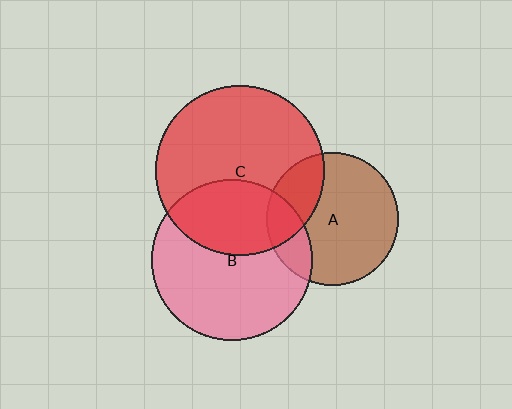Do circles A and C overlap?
Yes.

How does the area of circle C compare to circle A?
Approximately 1.6 times.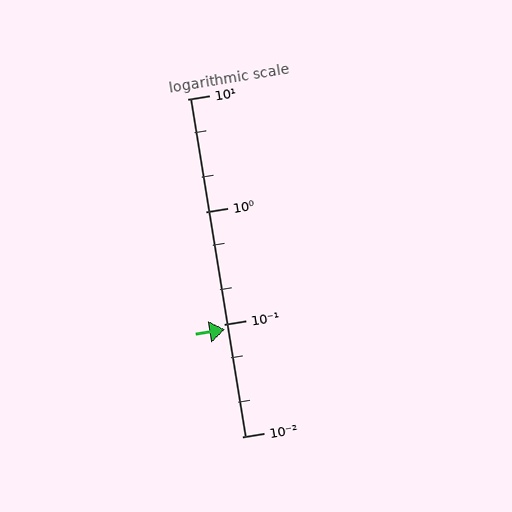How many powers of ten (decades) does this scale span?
The scale spans 3 decades, from 0.01 to 10.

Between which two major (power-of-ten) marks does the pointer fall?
The pointer is between 0.01 and 0.1.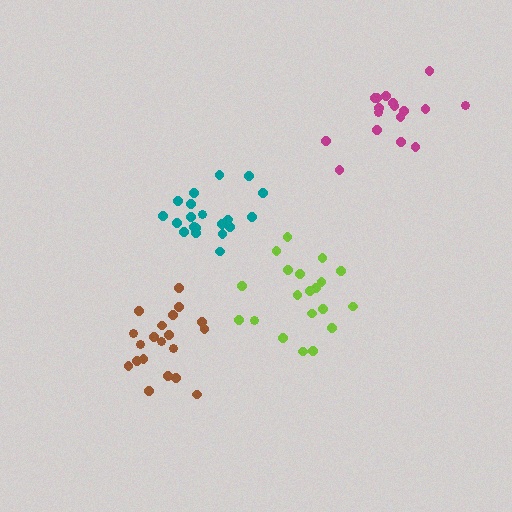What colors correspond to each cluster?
The clusters are colored: teal, brown, lime, magenta.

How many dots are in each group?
Group 1: 20 dots, Group 2: 20 dots, Group 3: 20 dots, Group 4: 17 dots (77 total).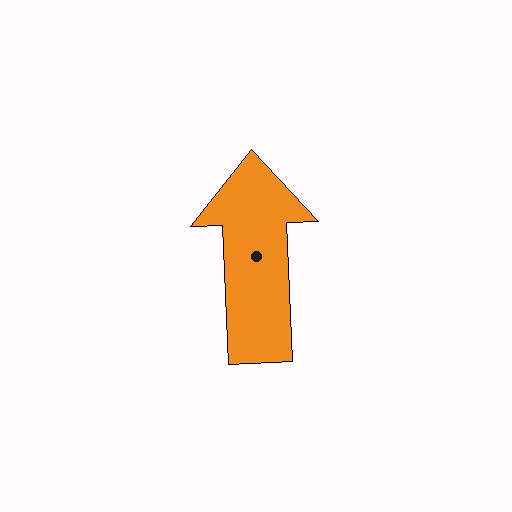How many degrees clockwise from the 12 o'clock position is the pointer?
Approximately 357 degrees.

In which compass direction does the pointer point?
North.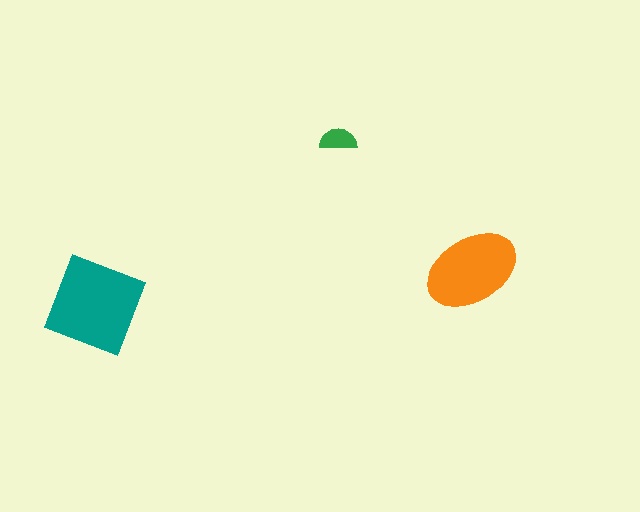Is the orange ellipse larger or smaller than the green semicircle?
Larger.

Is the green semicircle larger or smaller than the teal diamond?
Smaller.